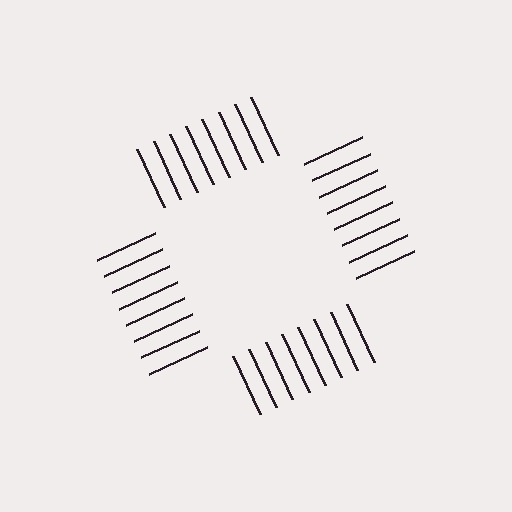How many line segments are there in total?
32 — 8 along each of the 4 edges.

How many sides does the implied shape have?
4 sides — the line-ends trace a square.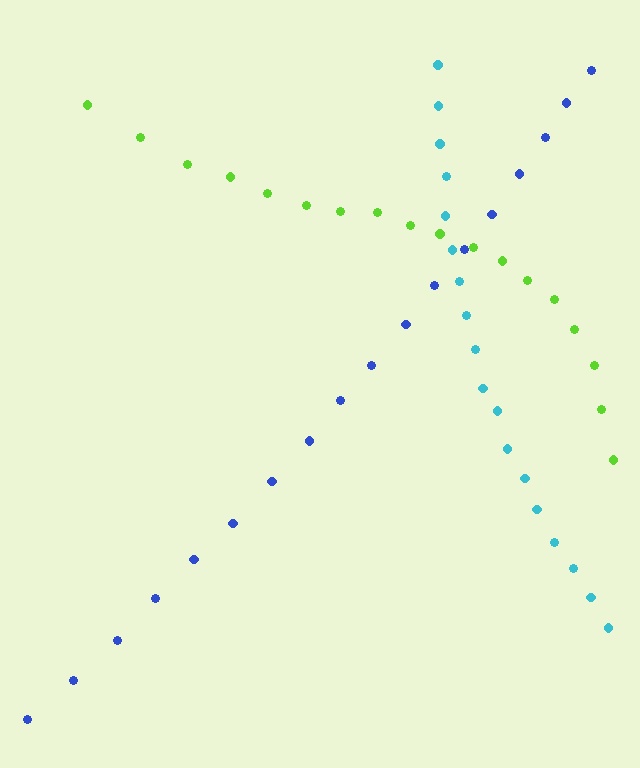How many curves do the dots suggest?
There are 3 distinct paths.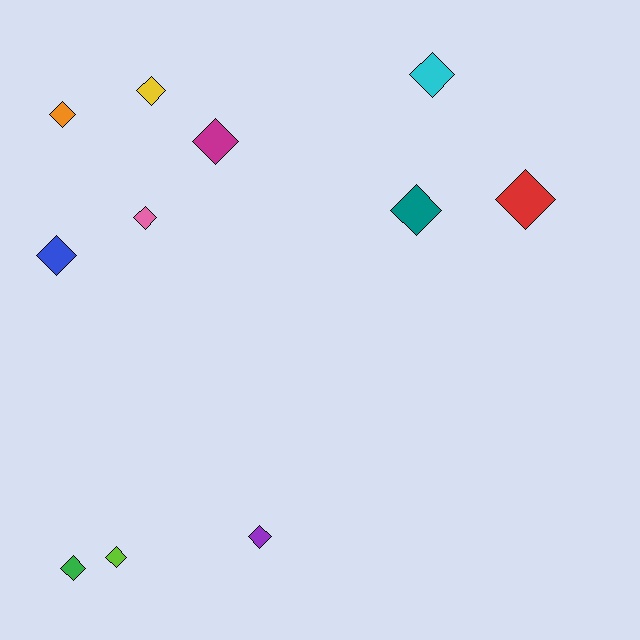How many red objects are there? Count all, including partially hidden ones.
There is 1 red object.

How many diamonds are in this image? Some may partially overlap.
There are 11 diamonds.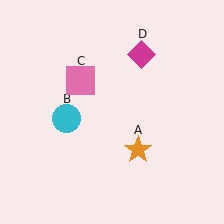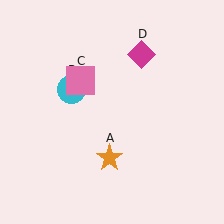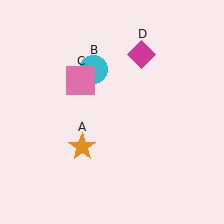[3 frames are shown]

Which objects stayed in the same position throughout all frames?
Pink square (object C) and magenta diamond (object D) remained stationary.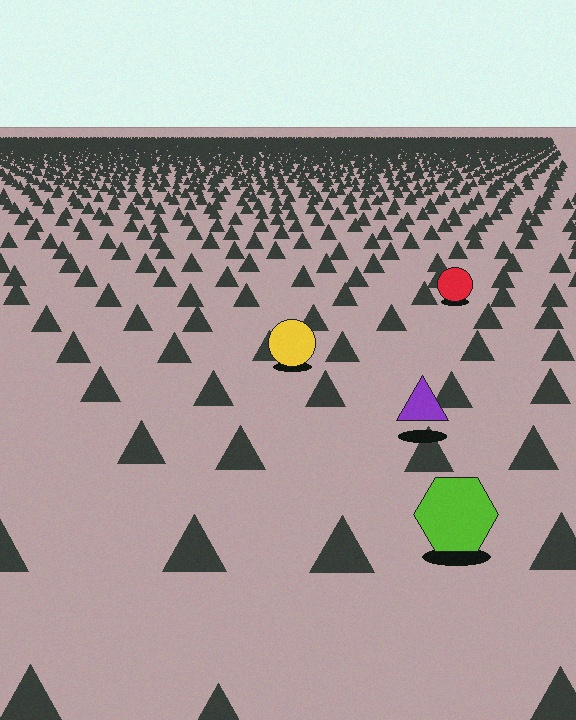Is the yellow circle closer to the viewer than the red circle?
Yes. The yellow circle is closer — you can tell from the texture gradient: the ground texture is coarser near it.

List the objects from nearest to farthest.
From nearest to farthest: the lime hexagon, the purple triangle, the yellow circle, the red circle.